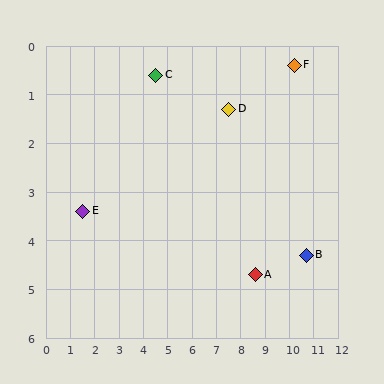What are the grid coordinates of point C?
Point C is at approximately (4.5, 0.6).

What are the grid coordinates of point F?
Point F is at approximately (10.2, 0.4).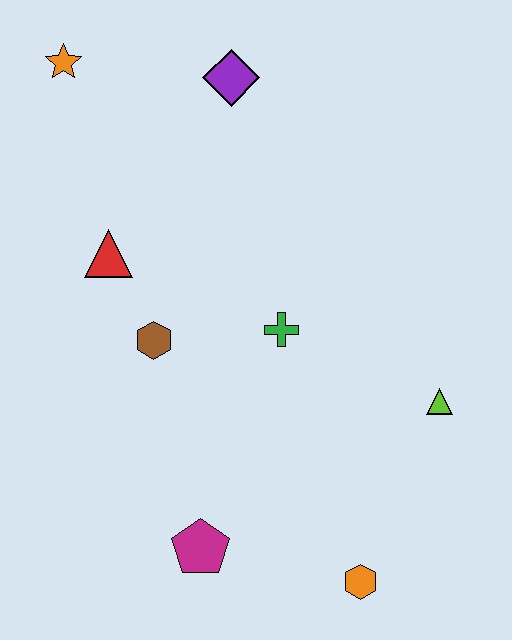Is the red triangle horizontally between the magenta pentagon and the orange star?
Yes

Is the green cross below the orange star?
Yes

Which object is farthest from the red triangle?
The orange hexagon is farthest from the red triangle.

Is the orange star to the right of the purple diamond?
No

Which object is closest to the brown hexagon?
The red triangle is closest to the brown hexagon.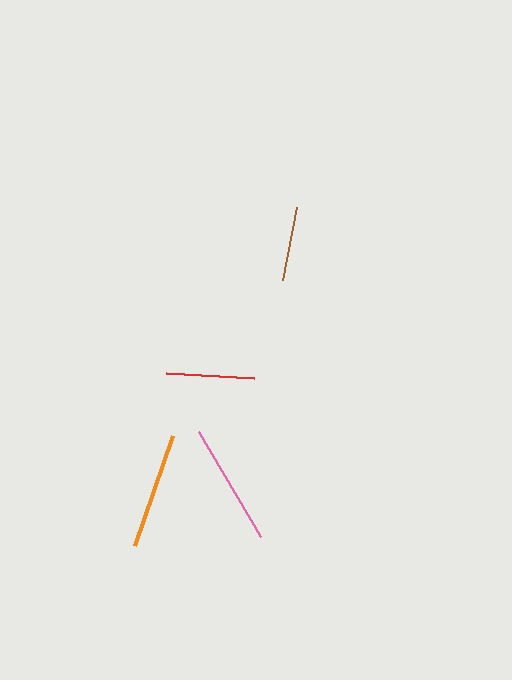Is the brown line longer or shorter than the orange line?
The orange line is longer than the brown line.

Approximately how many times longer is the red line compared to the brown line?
The red line is approximately 1.2 times the length of the brown line.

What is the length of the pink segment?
The pink segment is approximately 122 pixels long.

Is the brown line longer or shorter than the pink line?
The pink line is longer than the brown line.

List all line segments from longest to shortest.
From longest to shortest: pink, orange, red, brown.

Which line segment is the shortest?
The brown line is the shortest at approximately 75 pixels.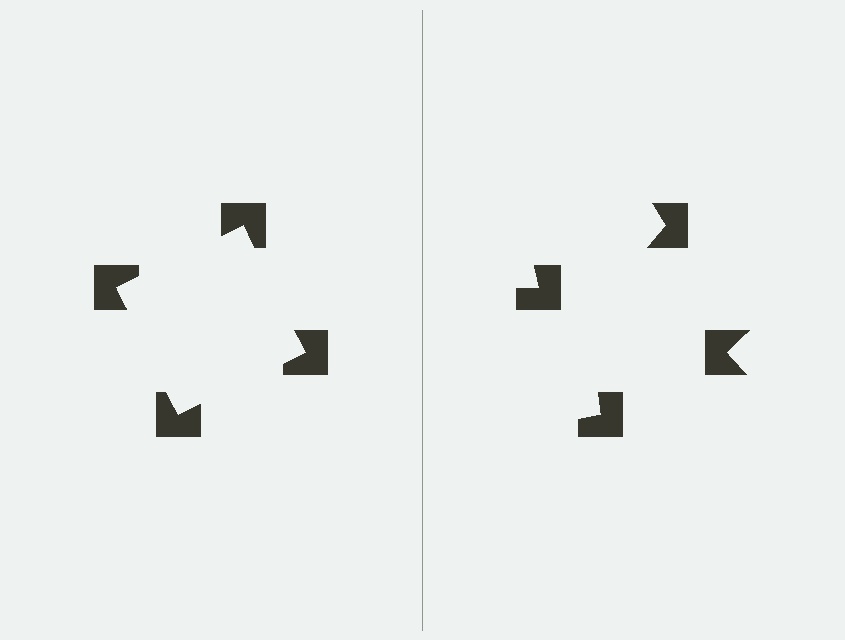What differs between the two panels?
The notched squares are positioned identically on both sides; only the wedge orientations differ. On the left they align to a square; on the right they are misaligned.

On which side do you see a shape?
An illusory square appears on the left side. On the right side the wedge cuts are rotated, so no coherent shape forms.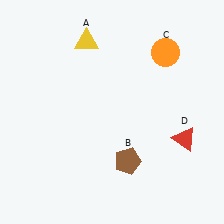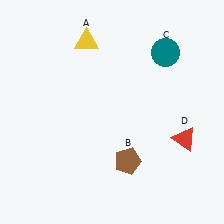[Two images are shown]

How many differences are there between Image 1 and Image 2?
There is 1 difference between the two images.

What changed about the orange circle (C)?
In Image 1, C is orange. In Image 2, it changed to teal.